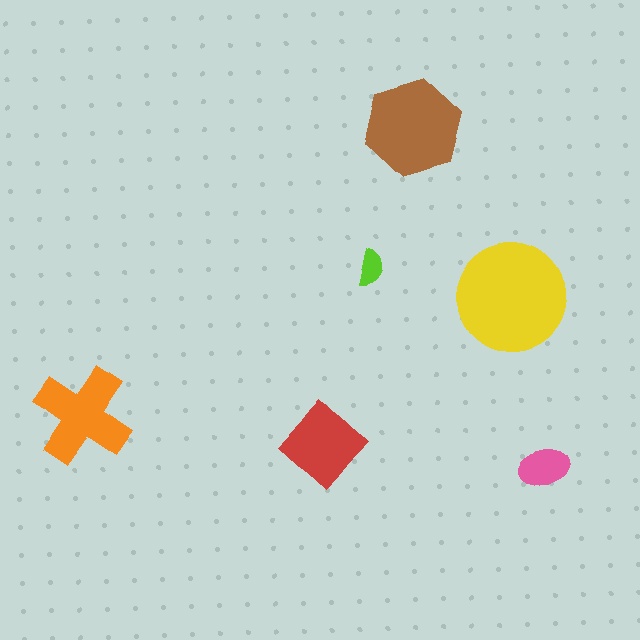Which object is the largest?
The yellow circle.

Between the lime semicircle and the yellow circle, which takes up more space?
The yellow circle.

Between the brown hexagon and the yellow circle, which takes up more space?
The yellow circle.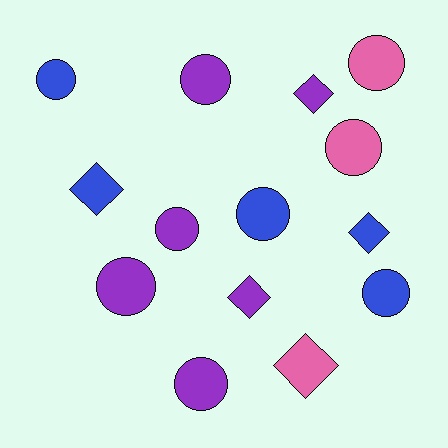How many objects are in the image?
There are 14 objects.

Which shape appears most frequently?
Circle, with 9 objects.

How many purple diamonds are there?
There are 2 purple diamonds.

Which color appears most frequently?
Purple, with 6 objects.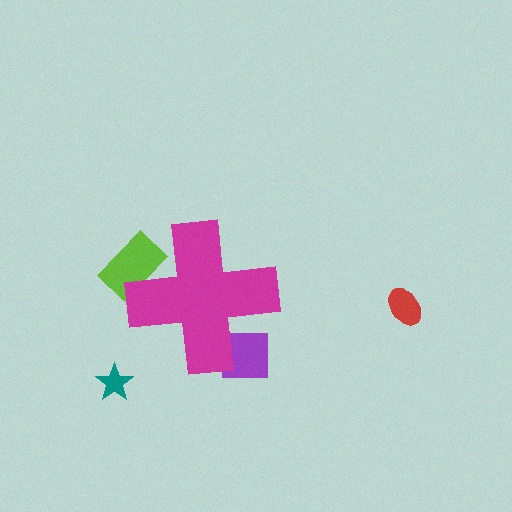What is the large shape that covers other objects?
A magenta cross.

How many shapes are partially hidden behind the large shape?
2 shapes are partially hidden.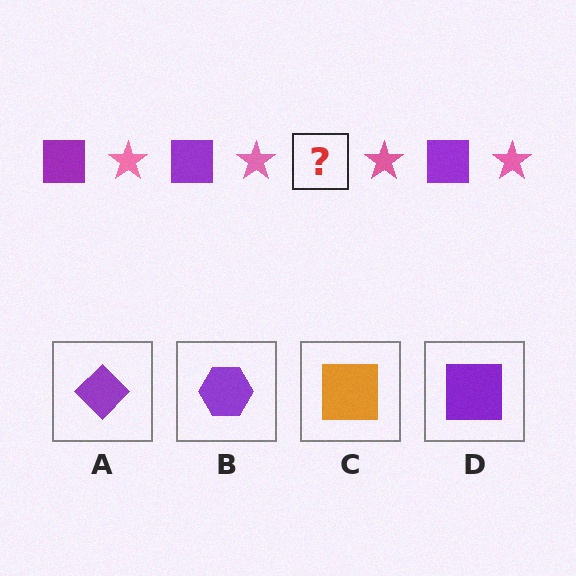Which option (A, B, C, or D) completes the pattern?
D.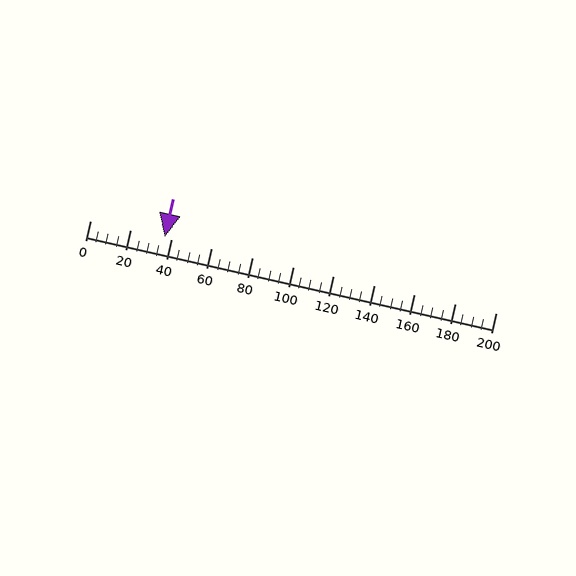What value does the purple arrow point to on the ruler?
The purple arrow points to approximately 37.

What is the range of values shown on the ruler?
The ruler shows values from 0 to 200.